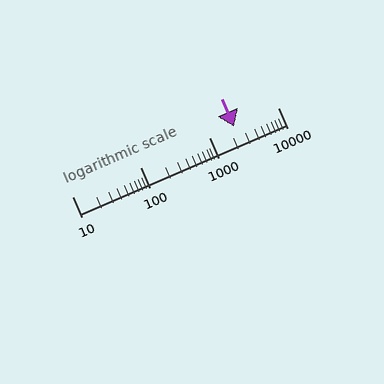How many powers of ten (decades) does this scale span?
The scale spans 3 decades, from 10 to 10000.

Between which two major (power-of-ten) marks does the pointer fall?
The pointer is between 1000 and 10000.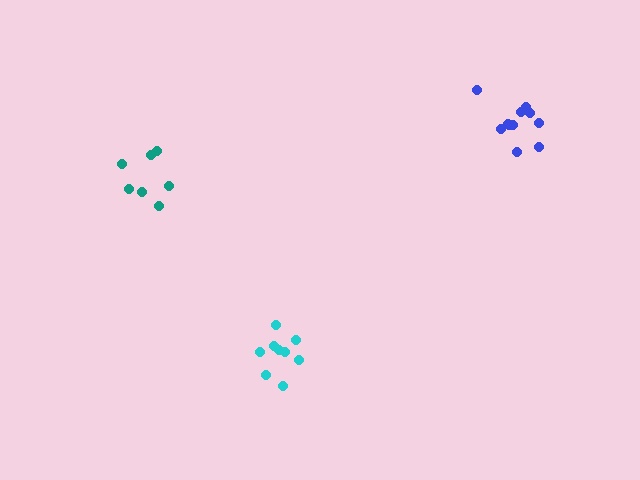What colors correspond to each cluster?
The clusters are colored: cyan, teal, blue.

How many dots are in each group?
Group 1: 9 dots, Group 2: 7 dots, Group 3: 11 dots (27 total).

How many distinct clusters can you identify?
There are 3 distinct clusters.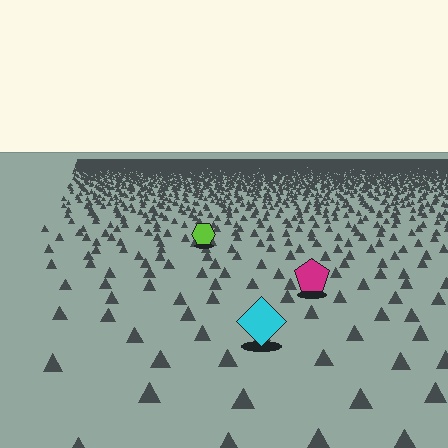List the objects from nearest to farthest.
From nearest to farthest: the cyan diamond, the magenta pentagon, the lime hexagon.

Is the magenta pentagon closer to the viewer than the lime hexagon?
Yes. The magenta pentagon is closer — you can tell from the texture gradient: the ground texture is coarser near it.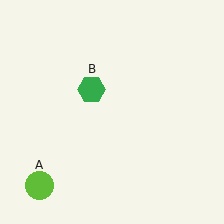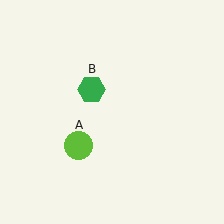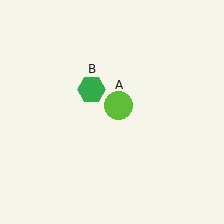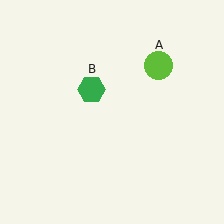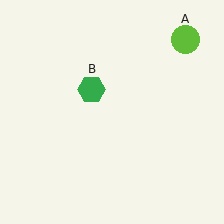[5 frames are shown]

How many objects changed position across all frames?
1 object changed position: lime circle (object A).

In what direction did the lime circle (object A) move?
The lime circle (object A) moved up and to the right.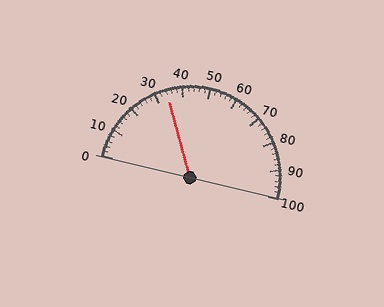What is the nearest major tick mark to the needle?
The nearest major tick mark is 30.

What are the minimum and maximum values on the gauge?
The gauge ranges from 0 to 100.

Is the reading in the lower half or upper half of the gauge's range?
The reading is in the lower half of the range (0 to 100).